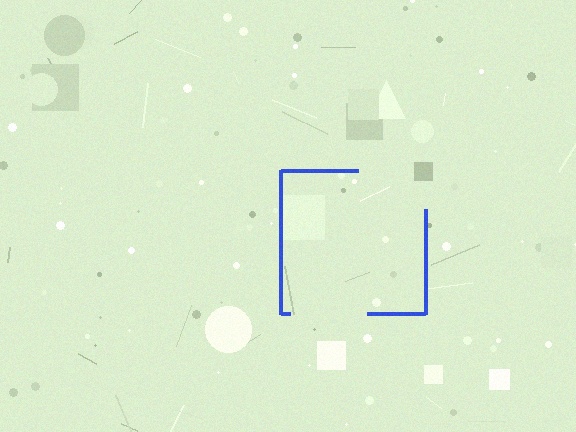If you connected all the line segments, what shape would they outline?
They would outline a square.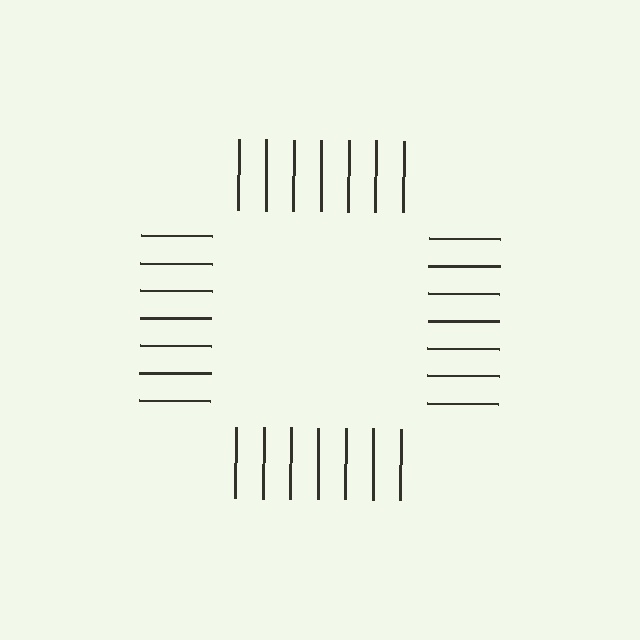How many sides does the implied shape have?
4 sides — the line-ends trace a square.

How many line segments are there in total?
28 — 7 along each of the 4 edges.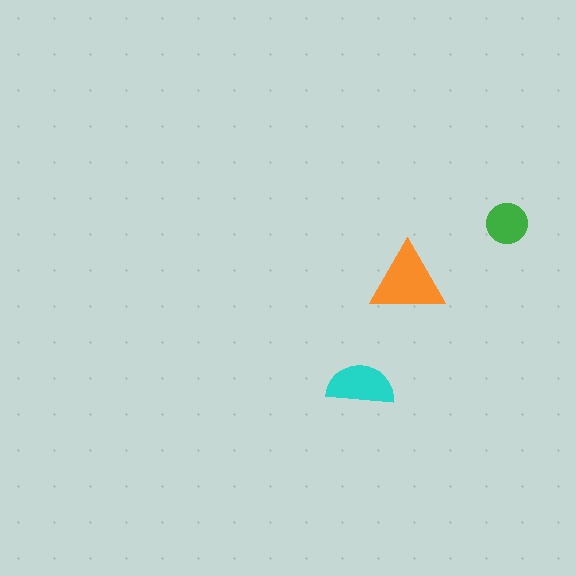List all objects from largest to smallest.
The orange triangle, the cyan semicircle, the green circle.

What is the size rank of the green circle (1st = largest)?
3rd.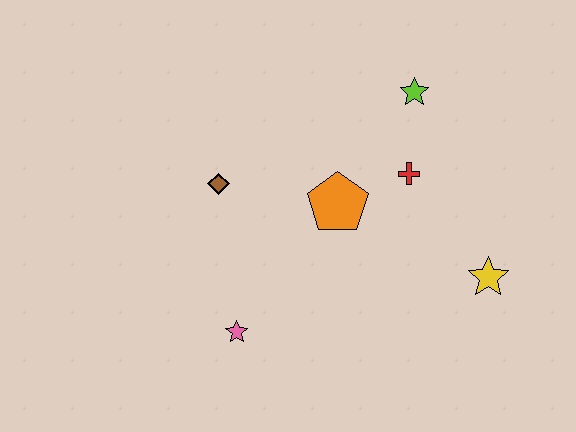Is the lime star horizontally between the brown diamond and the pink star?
No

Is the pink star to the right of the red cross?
No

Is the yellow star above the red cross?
No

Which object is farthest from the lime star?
The pink star is farthest from the lime star.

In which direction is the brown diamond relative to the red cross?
The brown diamond is to the left of the red cross.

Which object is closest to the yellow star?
The red cross is closest to the yellow star.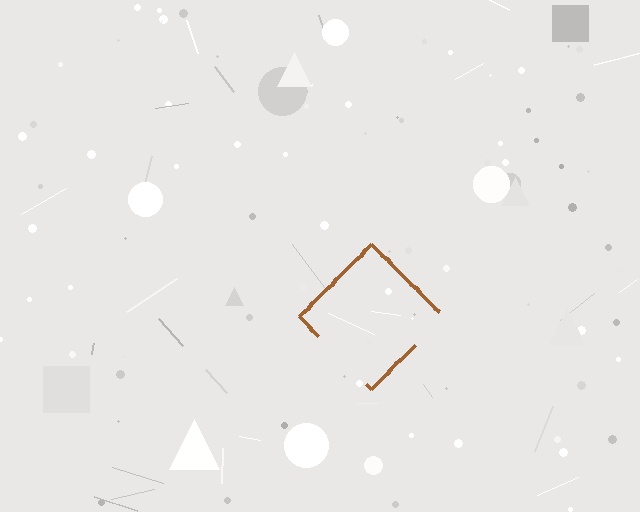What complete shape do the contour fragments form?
The contour fragments form a diamond.